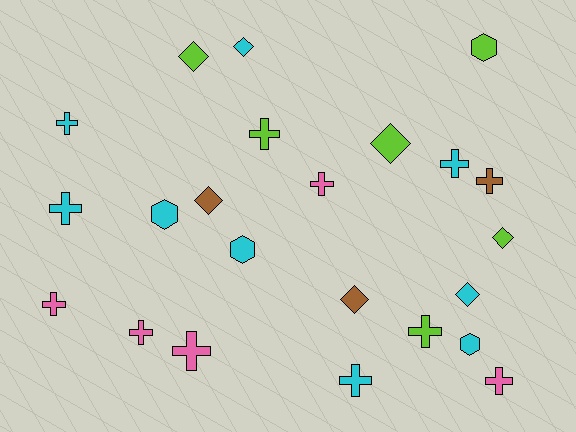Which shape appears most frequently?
Cross, with 12 objects.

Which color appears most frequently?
Cyan, with 9 objects.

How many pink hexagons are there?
There are no pink hexagons.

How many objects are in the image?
There are 23 objects.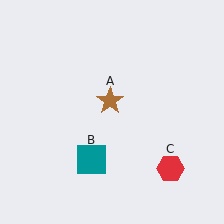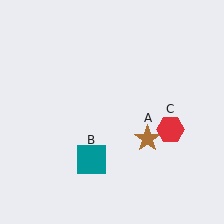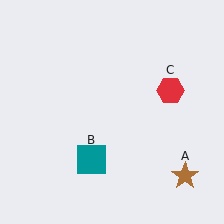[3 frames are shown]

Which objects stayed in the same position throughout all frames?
Teal square (object B) remained stationary.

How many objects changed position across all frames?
2 objects changed position: brown star (object A), red hexagon (object C).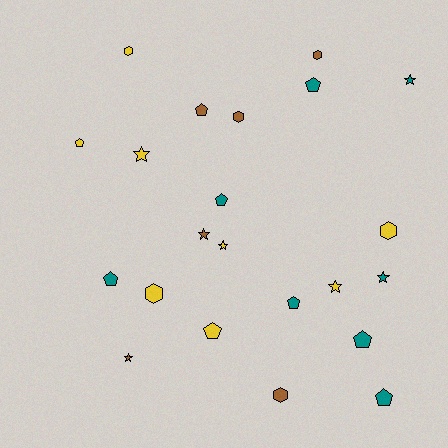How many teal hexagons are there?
There are no teal hexagons.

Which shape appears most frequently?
Pentagon, with 9 objects.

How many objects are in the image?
There are 22 objects.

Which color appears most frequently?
Teal, with 8 objects.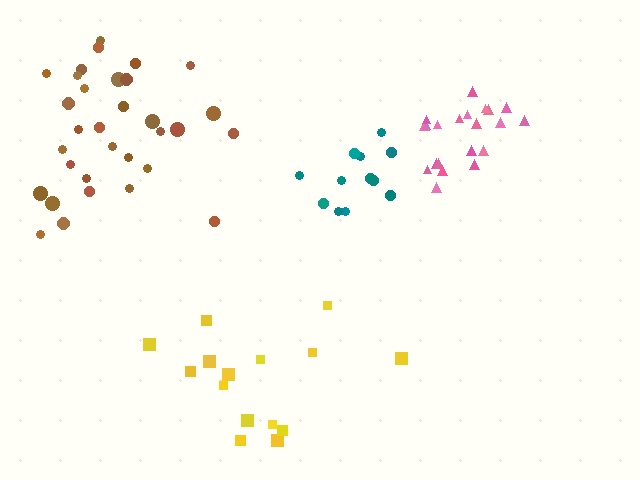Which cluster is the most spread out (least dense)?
Yellow.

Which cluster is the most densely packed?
Pink.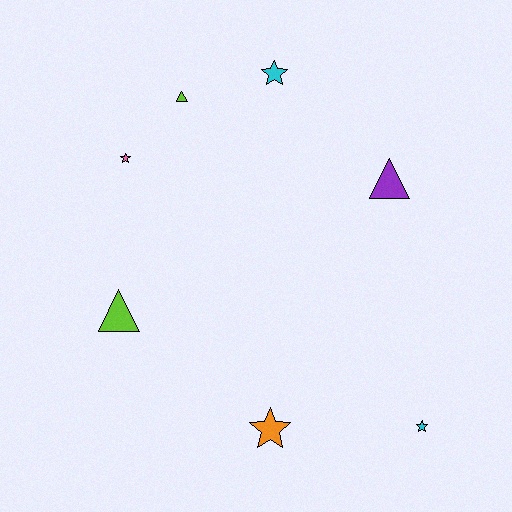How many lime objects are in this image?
There are 2 lime objects.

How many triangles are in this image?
There are 3 triangles.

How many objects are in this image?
There are 7 objects.